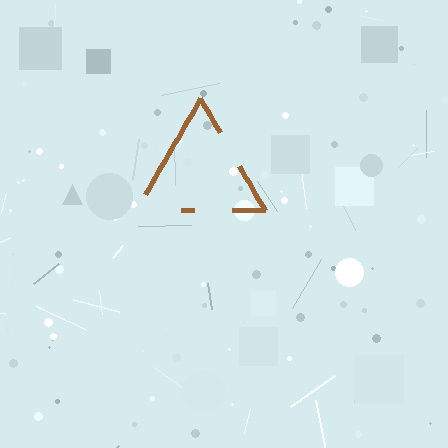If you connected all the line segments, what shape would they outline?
They would outline a triangle.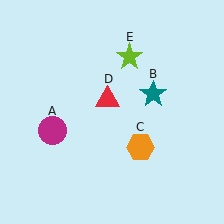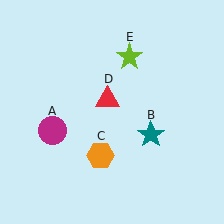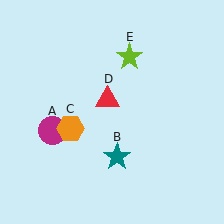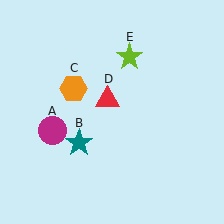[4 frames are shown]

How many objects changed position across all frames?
2 objects changed position: teal star (object B), orange hexagon (object C).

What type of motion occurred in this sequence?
The teal star (object B), orange hexagon (object C) rotated clockwise around the center of the scene.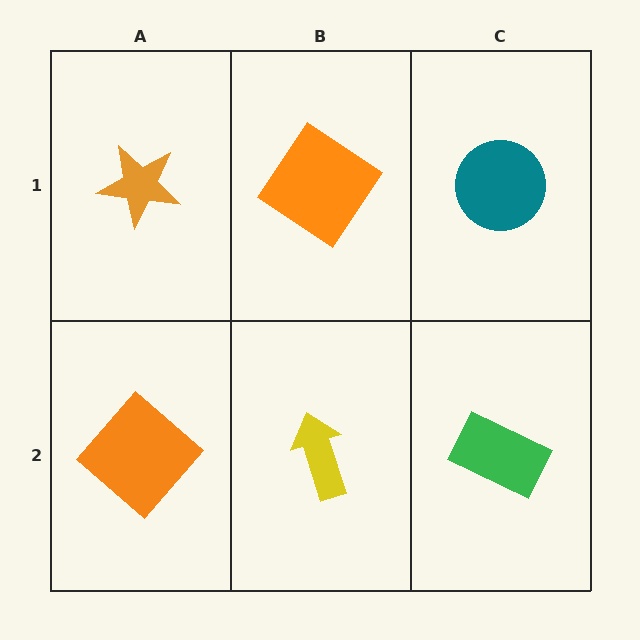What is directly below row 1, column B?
A yellow arrow.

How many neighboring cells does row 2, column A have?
2.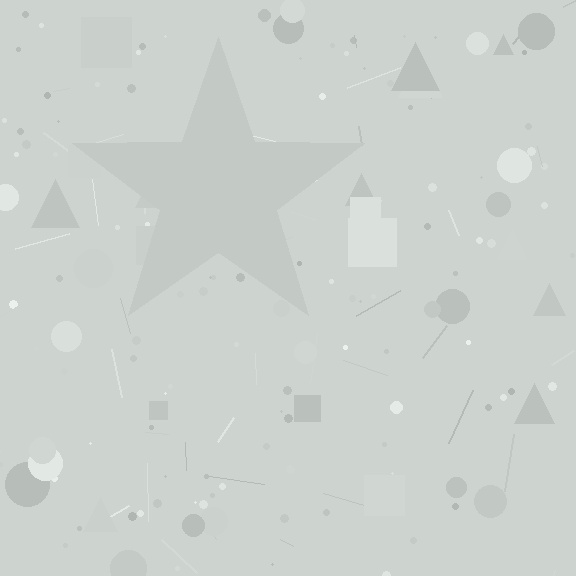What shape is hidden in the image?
A star is hidden in the image.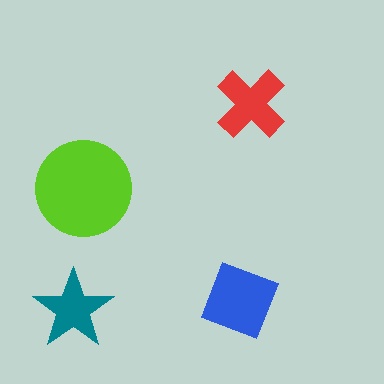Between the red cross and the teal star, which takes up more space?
The red cross.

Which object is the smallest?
The teal star.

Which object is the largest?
The lime circle.